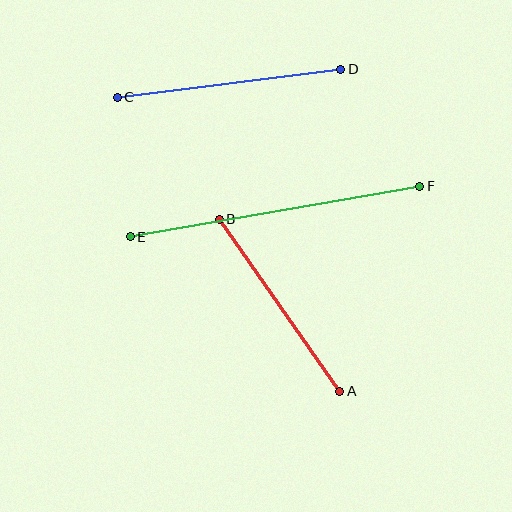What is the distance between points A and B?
The distance is approximately 210 pixels.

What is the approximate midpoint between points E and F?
The midpoint is at approximately (275, 212) pixels.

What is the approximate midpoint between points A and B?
The midpoint is at approximately (280, 305) pixels.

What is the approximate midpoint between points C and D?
The midpoint is at approximately (229, 83) pixels.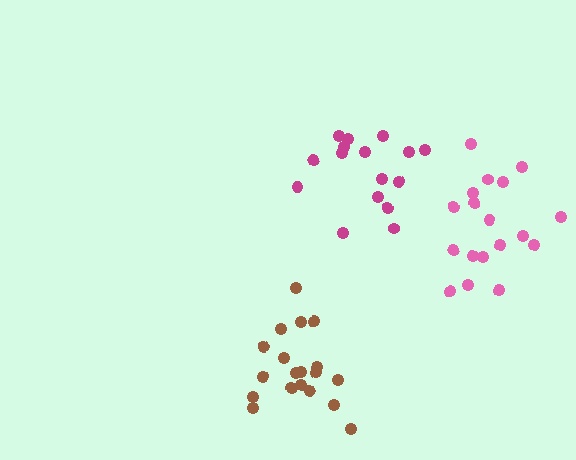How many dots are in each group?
Group 1: 18 dots, Group 2: 16 dots, Group 3: 19 dots (53 total).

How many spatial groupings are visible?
There are 3 spatial groupings.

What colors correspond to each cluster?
The clusters are colored: pink, magenta, brown.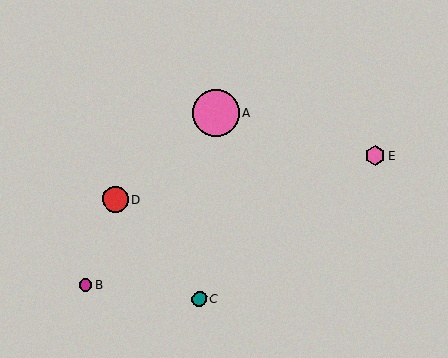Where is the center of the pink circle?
The center of the pink circle is at (216, 113).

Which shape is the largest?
The pink circle (labeled A) is the largest.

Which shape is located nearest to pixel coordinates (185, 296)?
The teal circle (labeled C) at (199, 299) is nearest to that location.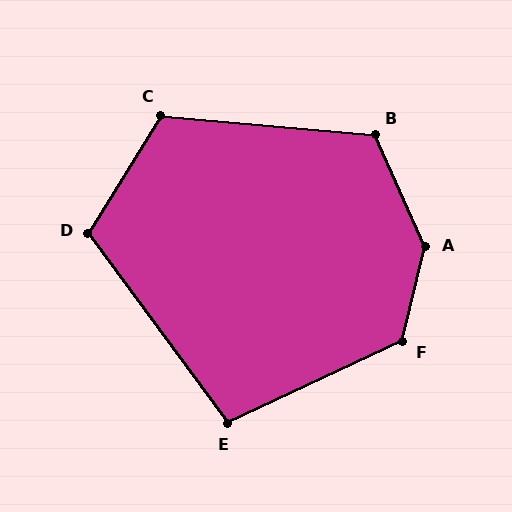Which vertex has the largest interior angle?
A, at approximately 142 degrees.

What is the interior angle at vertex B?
Approximately 119 degrees (obtuse).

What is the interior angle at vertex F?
Approximately 129 degrees (obtuse).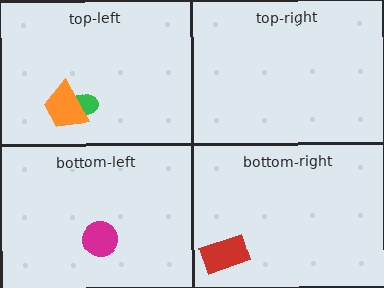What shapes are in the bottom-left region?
The magenta circle.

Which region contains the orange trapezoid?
The top-left region.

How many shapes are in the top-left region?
2.